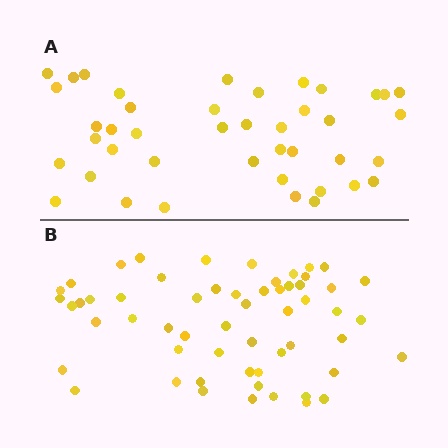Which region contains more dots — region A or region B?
Region B (the bottom region) has more dots.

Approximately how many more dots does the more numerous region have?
Region B has approximately 15 more dots than region A.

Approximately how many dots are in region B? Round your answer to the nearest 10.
About 60 dots. (The exact count is 57, which rounds to 60.)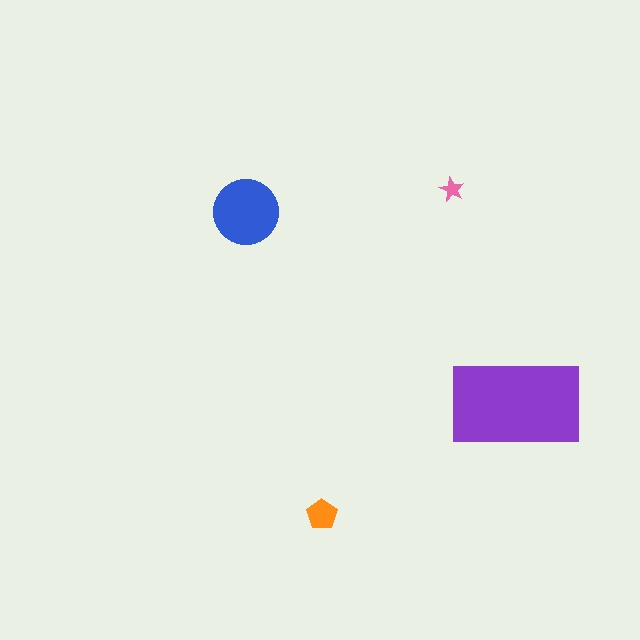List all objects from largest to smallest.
The purple rectangle, the blue circle, the orange pentagon, the pink star.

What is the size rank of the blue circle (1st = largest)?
2nd.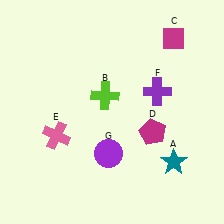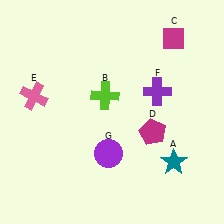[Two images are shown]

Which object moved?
The pink cross (E) moved up.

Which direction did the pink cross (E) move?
The pink cross (E) moved up.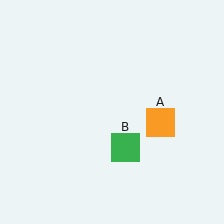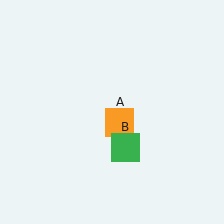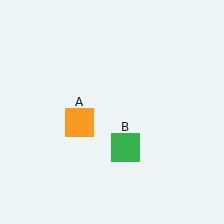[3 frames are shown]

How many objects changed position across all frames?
1 object changed position: orange square (object A).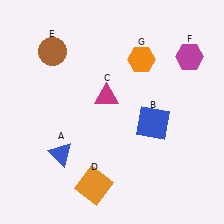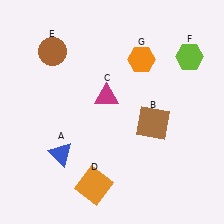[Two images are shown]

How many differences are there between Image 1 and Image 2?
There are 2 differences between the two images.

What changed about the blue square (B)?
In Image 1, B is blue. In Image 2, it changed to brown.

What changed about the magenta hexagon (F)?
In Image 1, F is magenta. In Image 2, it changed to lime.